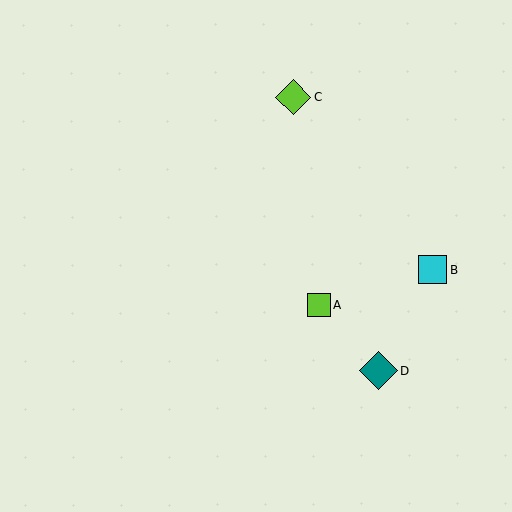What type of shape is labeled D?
Shape D is a teal diamond.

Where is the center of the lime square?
The center of the lime square is at (319, 305).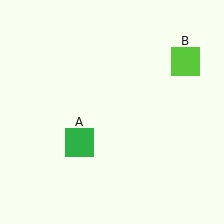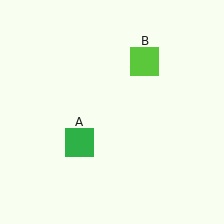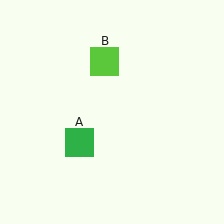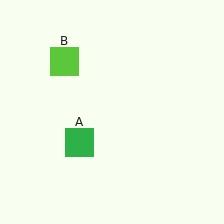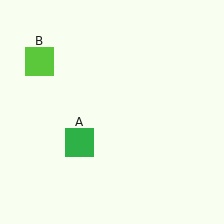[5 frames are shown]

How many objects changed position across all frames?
1 object changed position: lime square (object B).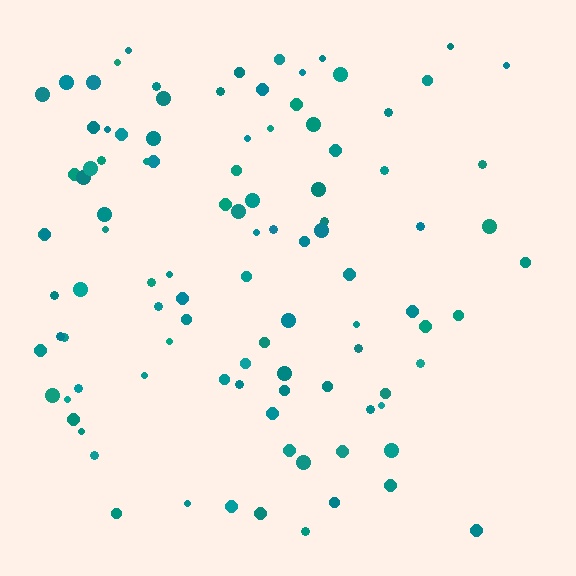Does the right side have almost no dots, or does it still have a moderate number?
Still a moderate number, just noticeably fewer than the left.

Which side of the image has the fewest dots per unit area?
The right.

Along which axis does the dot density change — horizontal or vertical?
Horizontal.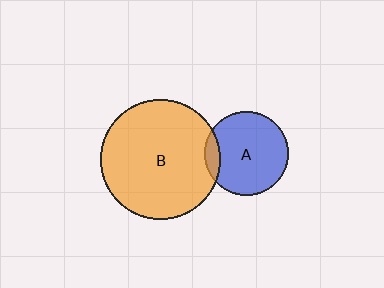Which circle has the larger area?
Circle B (orange).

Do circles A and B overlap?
Yes.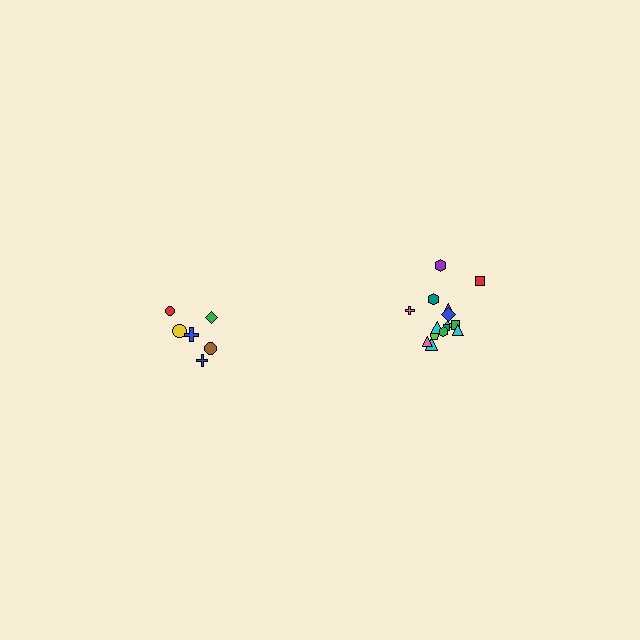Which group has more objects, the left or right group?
The right group.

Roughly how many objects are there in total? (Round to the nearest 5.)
Roughly 20 objects in total.